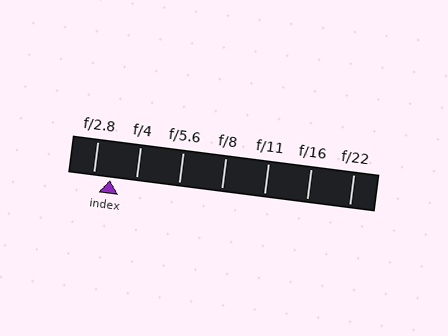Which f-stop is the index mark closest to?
The index mark is closest to f/2.8.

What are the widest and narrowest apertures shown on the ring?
The widest aperture shown is f/2.8 and the narrowest is f/22.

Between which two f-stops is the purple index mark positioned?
The index mark is between f/2.8 and f/4.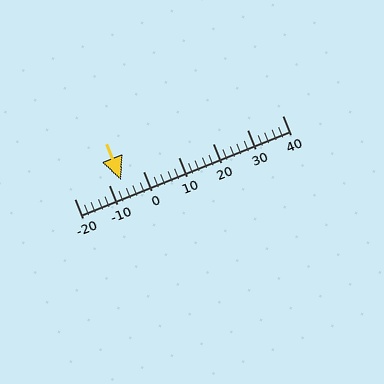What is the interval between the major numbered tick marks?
The major tick marks are spaced 10 units apart.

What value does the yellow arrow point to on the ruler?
The yellow arrow points to approximately -6.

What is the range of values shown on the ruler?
The ruler shows values from -20 to 40.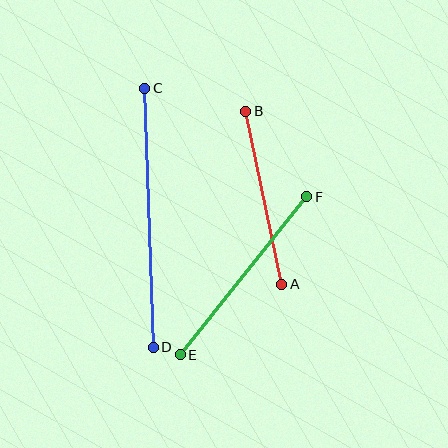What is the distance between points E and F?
The distance is approximately 202 pixels.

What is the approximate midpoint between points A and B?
The midpoint is at approximately (264, 198) pixels.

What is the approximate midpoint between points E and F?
The midpoint is at approximately (244, 276) pixels.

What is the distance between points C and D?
The distance is approximately 259 pixels.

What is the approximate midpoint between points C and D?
The midpoint is at approximately (149, 218) pixels.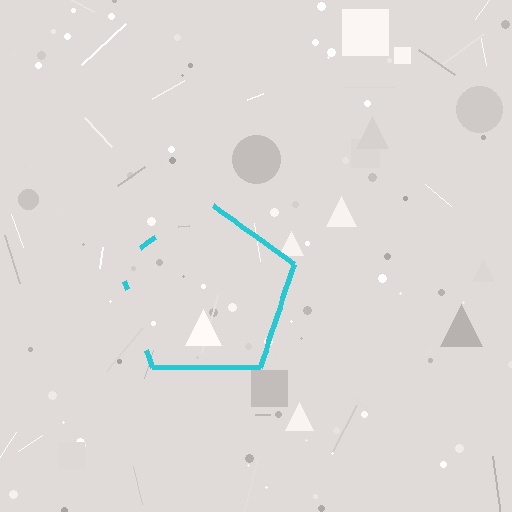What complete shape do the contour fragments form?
The contour fragments form a pentagon.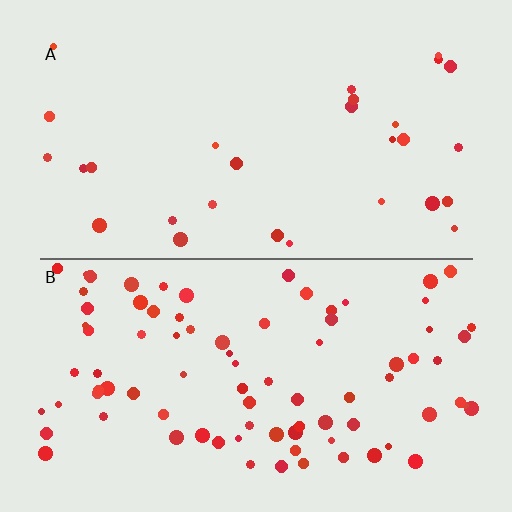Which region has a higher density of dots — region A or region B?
B (the bottom).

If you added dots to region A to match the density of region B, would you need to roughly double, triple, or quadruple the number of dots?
Approximately triple.